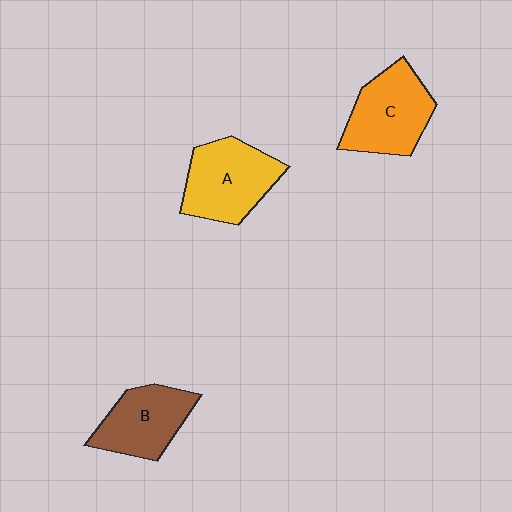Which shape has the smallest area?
Shape B (brown).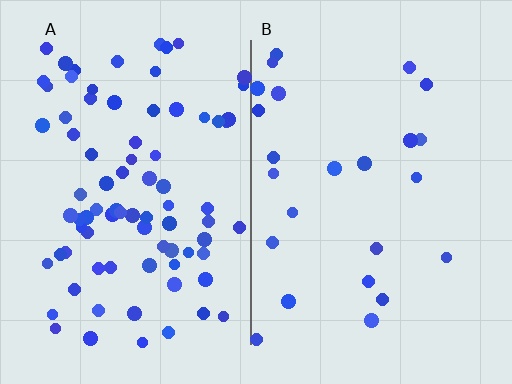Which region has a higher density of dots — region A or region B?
A (the left).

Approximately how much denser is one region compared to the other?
Approximately 3.5× — region A over region B.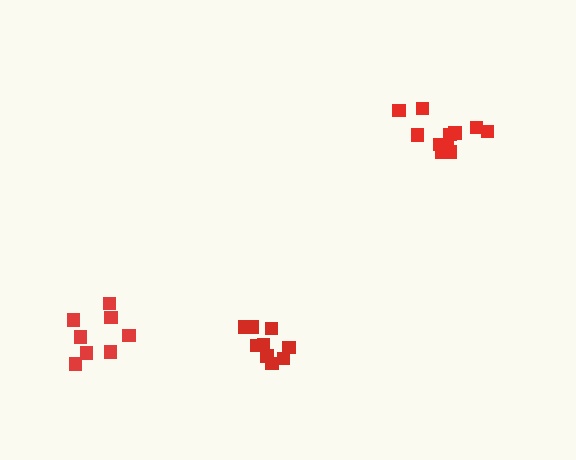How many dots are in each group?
Group 1: 11 dots, Group 2: 8 dots, Group 3: 9 dots (28 total).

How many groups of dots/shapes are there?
There are 3 groups.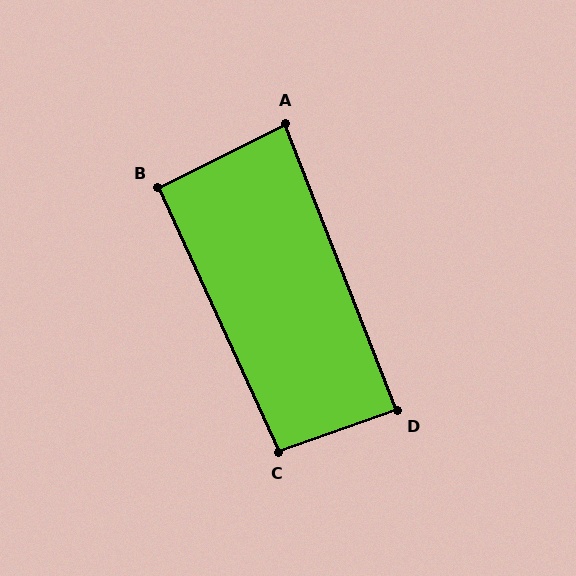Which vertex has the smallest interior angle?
A, at approximately 85 degrees.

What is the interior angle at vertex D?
Approximately 88 degrees (approximately right).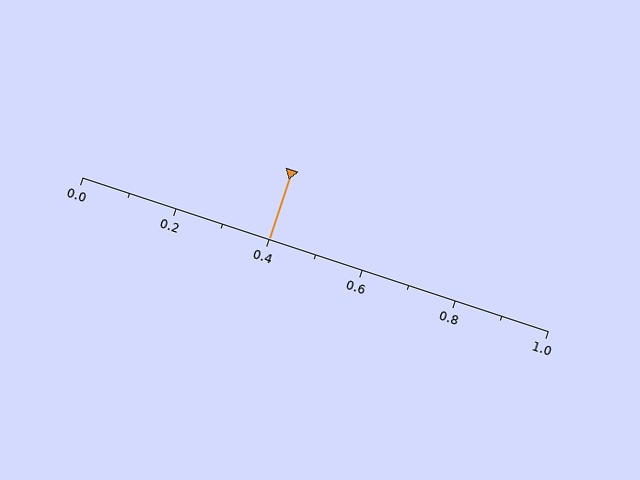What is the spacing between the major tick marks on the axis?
The major ticks are spaced 0.2 apart.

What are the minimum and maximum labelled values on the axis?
The axis runs from 0.0 to 1.0.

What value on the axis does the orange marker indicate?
The marker indicates approximately 0.4.